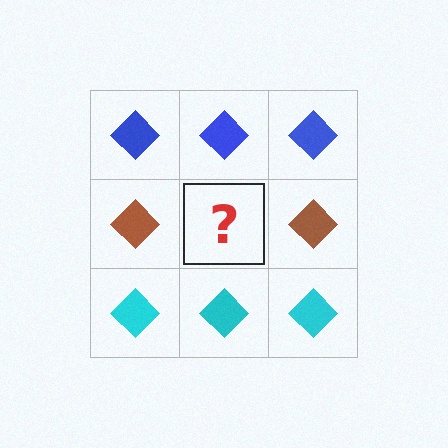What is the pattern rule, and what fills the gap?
The rule is that each row has a consistent color. The gap should be filled with a brown diamond.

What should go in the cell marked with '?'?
The missing cell should contain a brown diamond.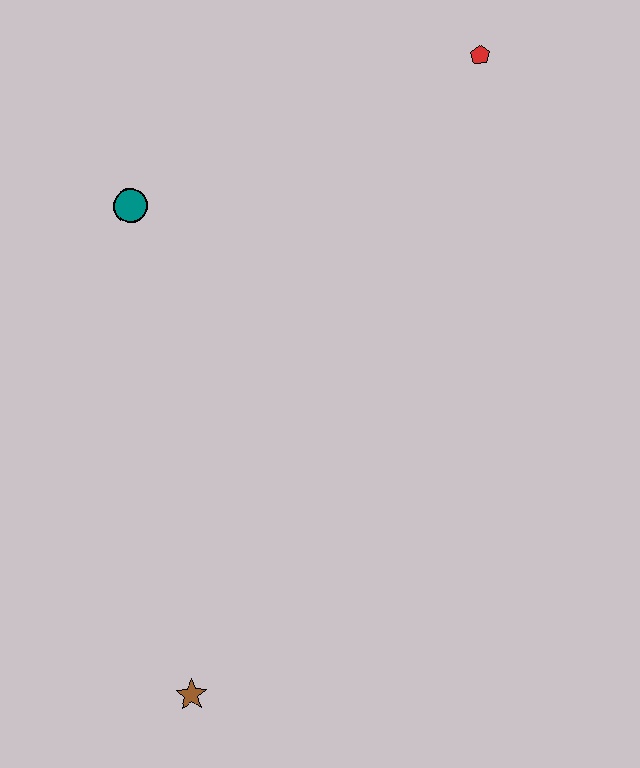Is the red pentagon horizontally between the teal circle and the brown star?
No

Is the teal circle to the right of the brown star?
No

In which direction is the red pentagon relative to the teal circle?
The red pentagon is to the right of the teal circle.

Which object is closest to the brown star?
The teal circle is closest to the brown star.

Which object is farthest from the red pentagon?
The brown star is farthest from the red pentagon.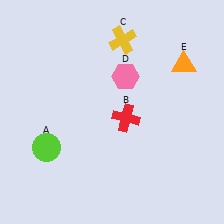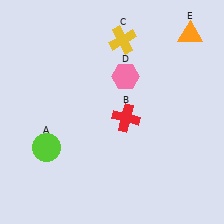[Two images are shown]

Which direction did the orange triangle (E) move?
The orange triangle (E) moved up.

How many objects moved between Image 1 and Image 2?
1 object moved between the two images.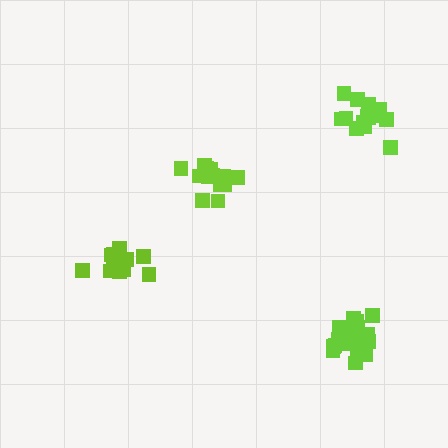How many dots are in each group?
Group 1: 15 dots, Group 2: 14 dots, Group 3: 20 dots, Group 4: 14 dots (63 total).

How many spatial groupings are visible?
There are 4 spatial groupings.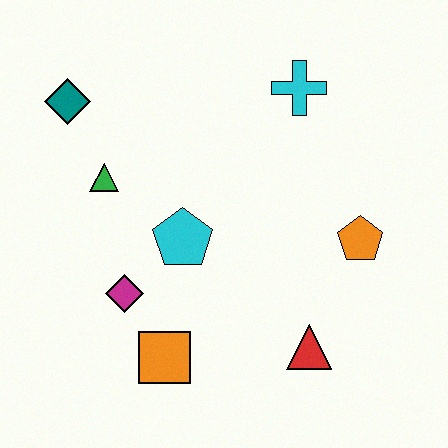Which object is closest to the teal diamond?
The green triangle is closest to the teal diamond.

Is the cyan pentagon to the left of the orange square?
No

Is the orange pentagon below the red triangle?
No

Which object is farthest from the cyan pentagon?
The cyan cross is farthest from the cyan pentagon.